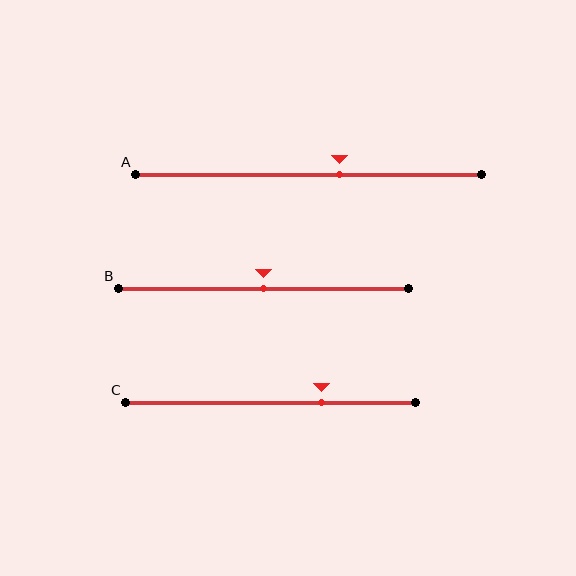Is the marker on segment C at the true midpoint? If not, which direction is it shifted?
No, the marker on segment C is shifted to the right by about 17% of the segment length.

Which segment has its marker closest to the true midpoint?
Segment B has its marker closest to the true midpoint.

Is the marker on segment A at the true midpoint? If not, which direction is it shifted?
No, the marker on segment A is shifted to the right by about 9% of the segment length.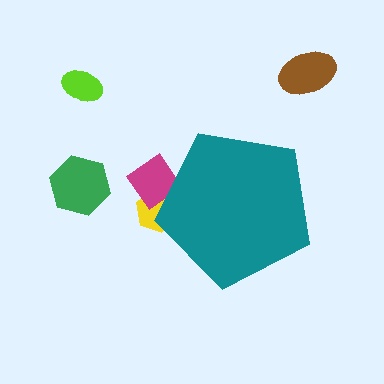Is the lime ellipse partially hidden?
No, the lime ellipse is fully visible.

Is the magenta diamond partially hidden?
Yes, the magenta diamond is partially hidden behind the teal pentagon.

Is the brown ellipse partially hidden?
No, the brown ellipse is fully visible.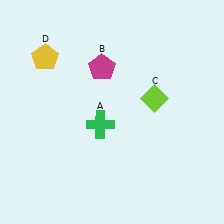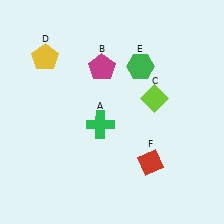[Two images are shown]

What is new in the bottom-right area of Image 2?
A red diamond (F) was added in the bottom-right area of Image 2.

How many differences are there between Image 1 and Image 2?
There are 2 differences between the two images.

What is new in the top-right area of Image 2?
A green hexagon (E) was added in the top-right area of Image 2.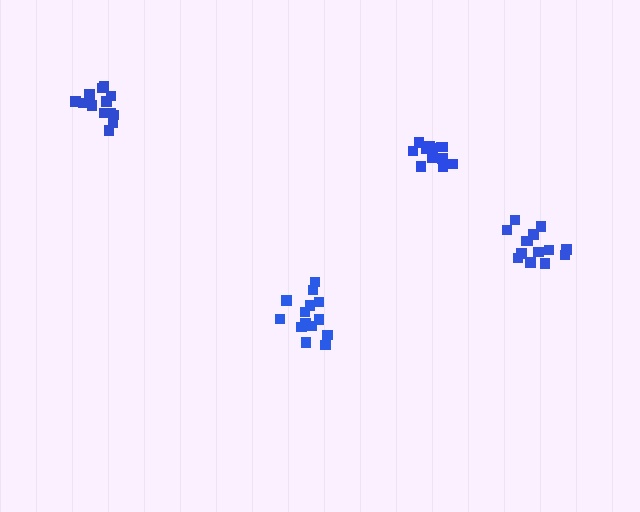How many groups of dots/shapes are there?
There are 4 groups.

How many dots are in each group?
Group 1: 13 dots, Group 2: 14 dots, Group 3: 14 dots, Group 4: 13 dots (54 total).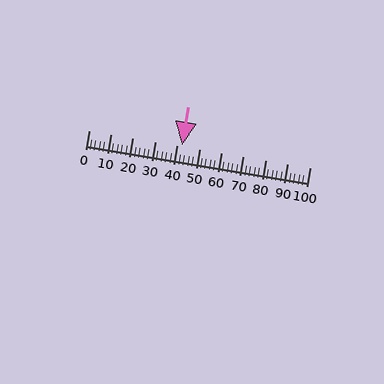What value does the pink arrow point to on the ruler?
The pink arrow points to approximately 42.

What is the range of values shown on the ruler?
The ruler shows values from 0 to 100.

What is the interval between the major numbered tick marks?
The major tick marks are spaced 10 units apart.